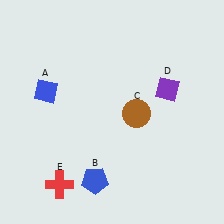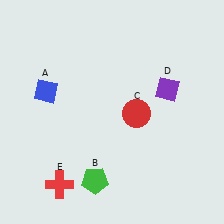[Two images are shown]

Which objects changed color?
B changed from blue to green. C changed from brown to red.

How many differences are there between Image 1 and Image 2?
There are 2 differences between the two images.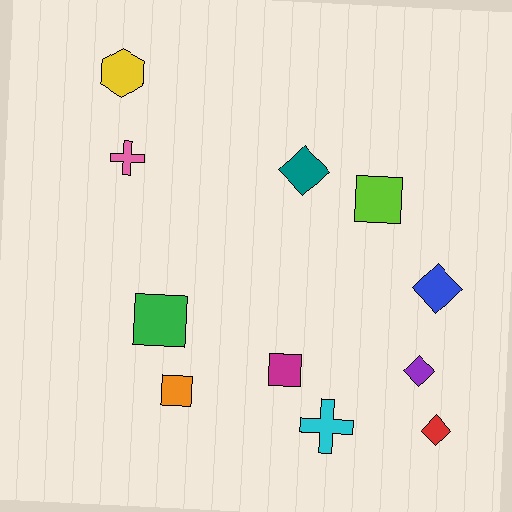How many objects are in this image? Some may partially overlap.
There are 11 objects.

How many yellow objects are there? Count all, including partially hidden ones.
There is 1 yellow object.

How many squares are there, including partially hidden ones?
There are 4 squares.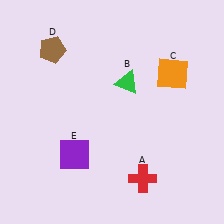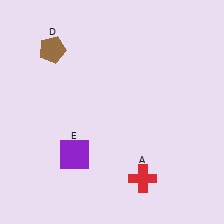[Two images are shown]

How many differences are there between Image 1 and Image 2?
There are 2 differences between the two images.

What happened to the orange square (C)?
The orange square (C) was removed in Image 2. It was in the top-right area of Image 1.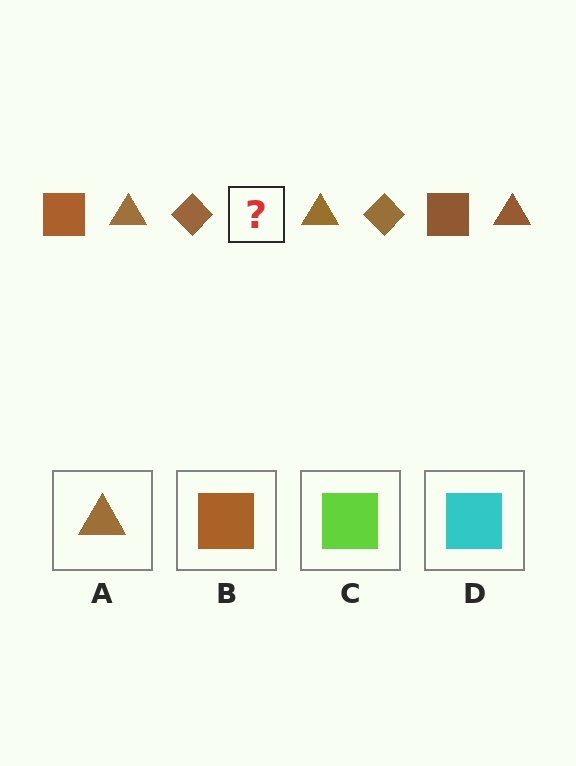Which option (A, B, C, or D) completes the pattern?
B.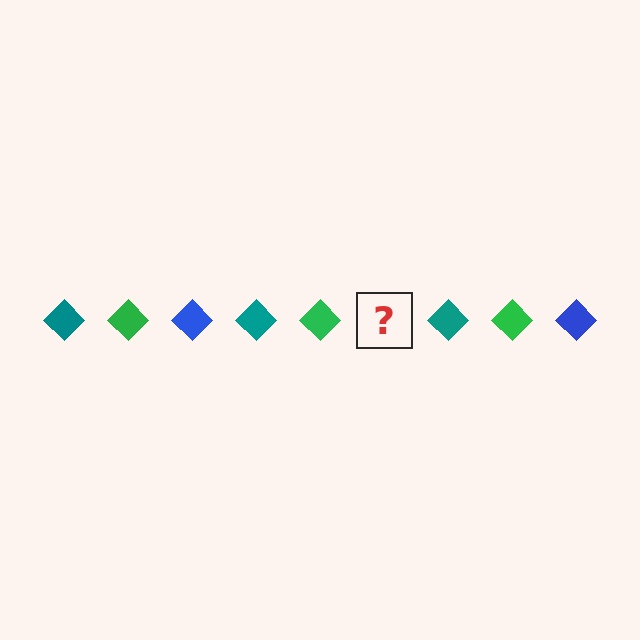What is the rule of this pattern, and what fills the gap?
The rule is that the pattern cycles through teal, green, blue diamonds. The gap should be filled with a blue diamond.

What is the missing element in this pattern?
The missing element is a blue diamond.